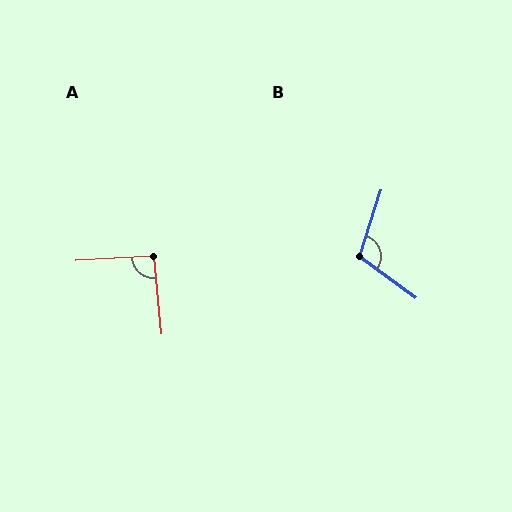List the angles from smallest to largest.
A (92°), B (108°).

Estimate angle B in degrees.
Approximately 108 degrees.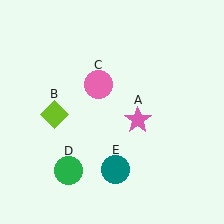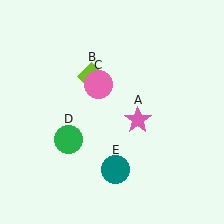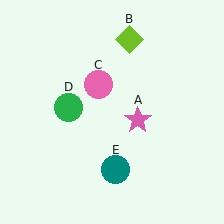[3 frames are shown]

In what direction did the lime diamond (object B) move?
The lime diamond (object B) moved up and to the right.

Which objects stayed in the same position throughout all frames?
Pink star (object A) and pink circle (object C) and teal circle (object E) remained stationary.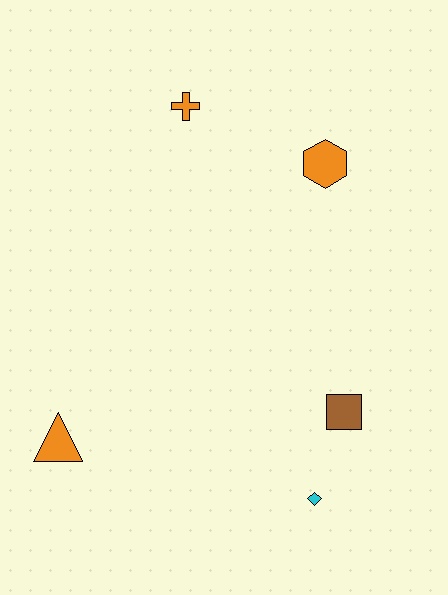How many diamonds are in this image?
There is 1 diamond.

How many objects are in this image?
There are 5 objects.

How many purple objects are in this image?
There are no purple objects.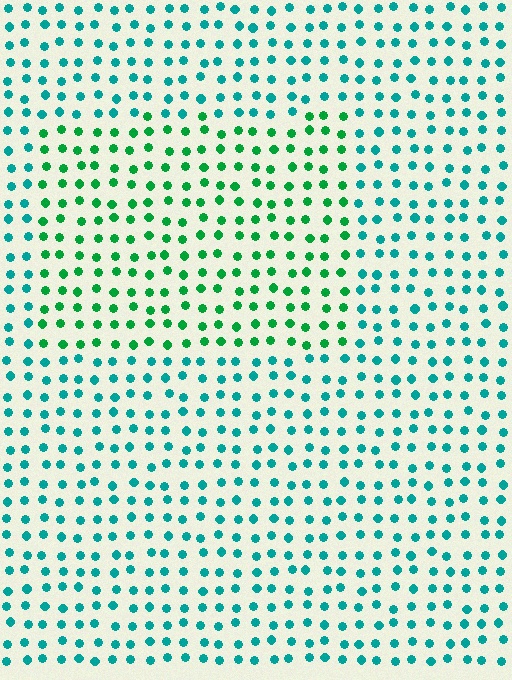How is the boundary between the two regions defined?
The boundary is defined purely by a slight shift in hue (about 37 degrees). Spacing, size, and orientation are identical on both sides.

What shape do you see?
I see a rectangle.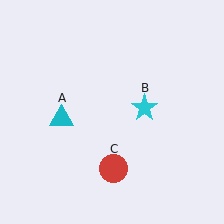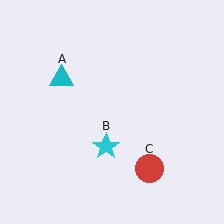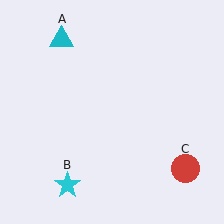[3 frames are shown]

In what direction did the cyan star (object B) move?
The cyan star (object B) moved down and to the left.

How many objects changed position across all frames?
3 objects changed position: cyan triangle (object A), cyan star (object B), red circle (object C).